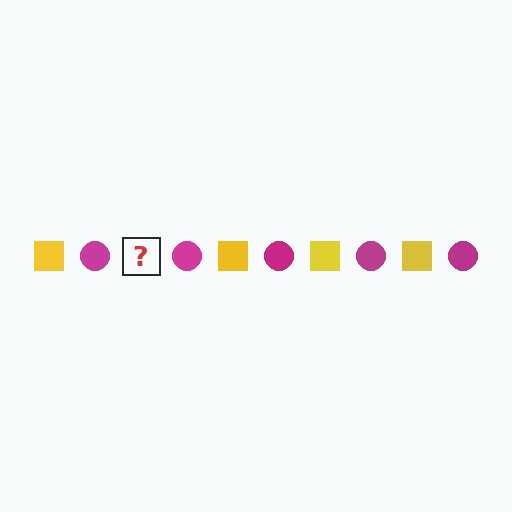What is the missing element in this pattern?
The missing element is a yellow square.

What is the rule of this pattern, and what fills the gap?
The rule is that the pattern alternates between yellow square and magenta circle. The gap should be filled with a yellow square.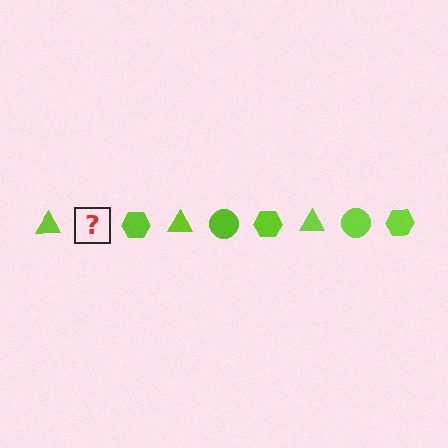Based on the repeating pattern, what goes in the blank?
The blank should be a lime circle.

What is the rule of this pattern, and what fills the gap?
The rule is that the pattern cycles through triangle, circle, hexagon shapes in lime. The gap should be filled with a lime circle.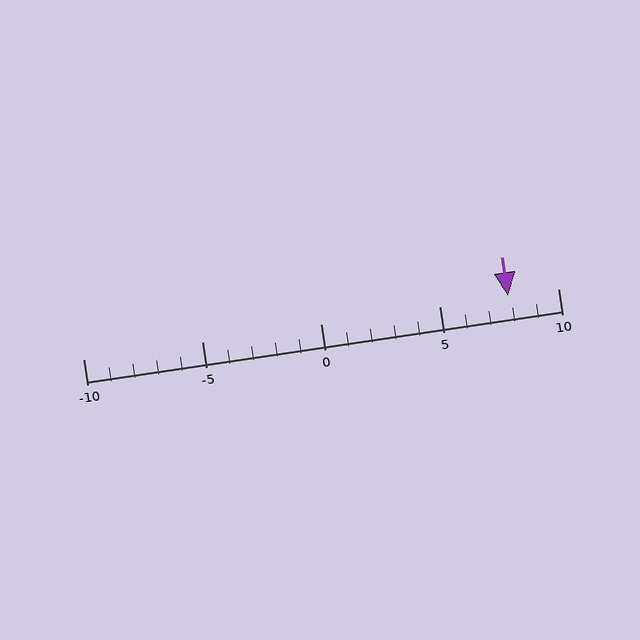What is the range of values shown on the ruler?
The ruler shows values from -10 to 10.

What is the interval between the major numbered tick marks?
The major tick marks are spaced 5 units apart.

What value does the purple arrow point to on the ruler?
The purple arrow points to approximately 8.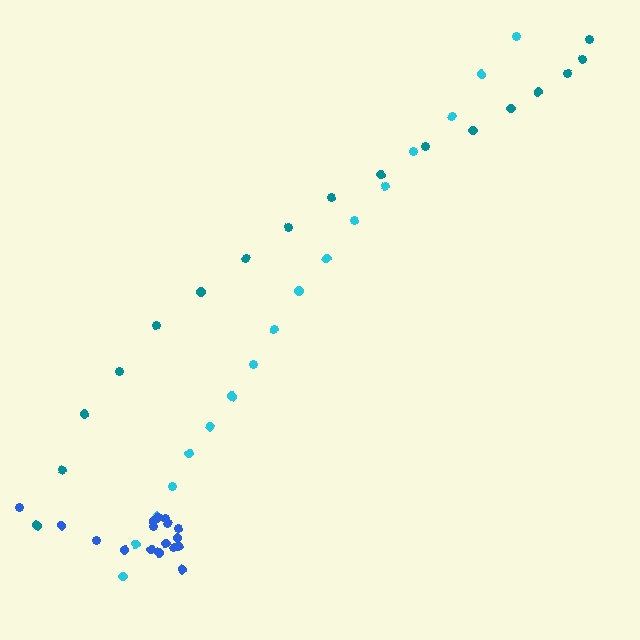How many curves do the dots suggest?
There are 3 distinct paths.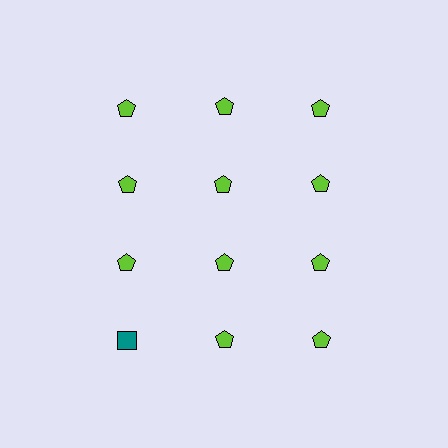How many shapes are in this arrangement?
There are 12 shapes arranged in a grid pattern.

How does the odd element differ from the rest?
It differs in both color (teal instead of lime) and shape (square instead of pentagon).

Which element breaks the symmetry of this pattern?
The teal square in the fourth row, leftmost column breaks the symmetry. All other shapes are lime pentagons.